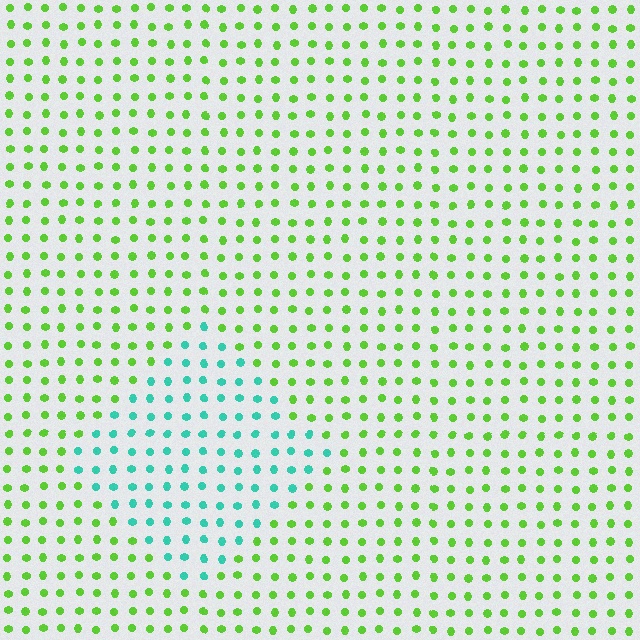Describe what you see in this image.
The image is filled with small lime elements in a uniform arrangement. A diamond-shaped region is visible where the elements are tinted to a slightly different hue, forming a subtle color boundary.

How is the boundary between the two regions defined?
The boundary is defined purely by a slight shift in hue (about 64 degrees). Spacing, size, and orientation are identical on both sides.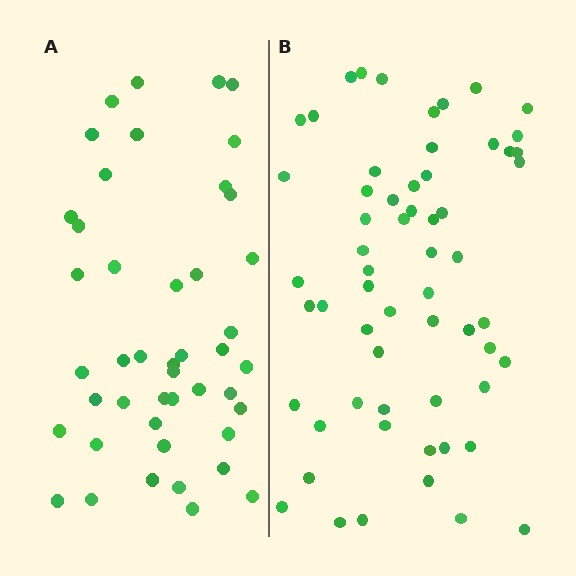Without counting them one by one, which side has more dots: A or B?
Region B (the right region) has more dots.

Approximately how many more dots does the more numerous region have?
Region B has approximately 15 more dots than region A.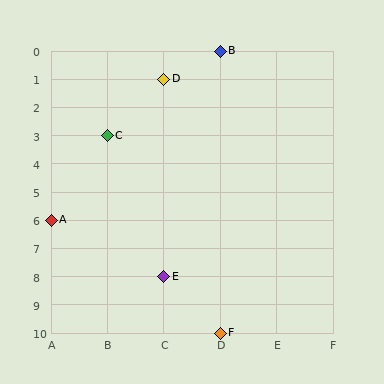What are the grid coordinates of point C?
Point C is at grid coordinates (B, 3).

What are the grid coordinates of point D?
Point D is at grid coordinates (C, 1).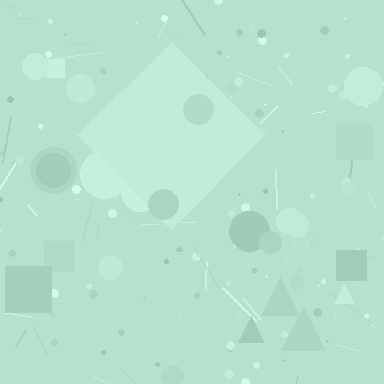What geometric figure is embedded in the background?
A diamond is embedded in the background.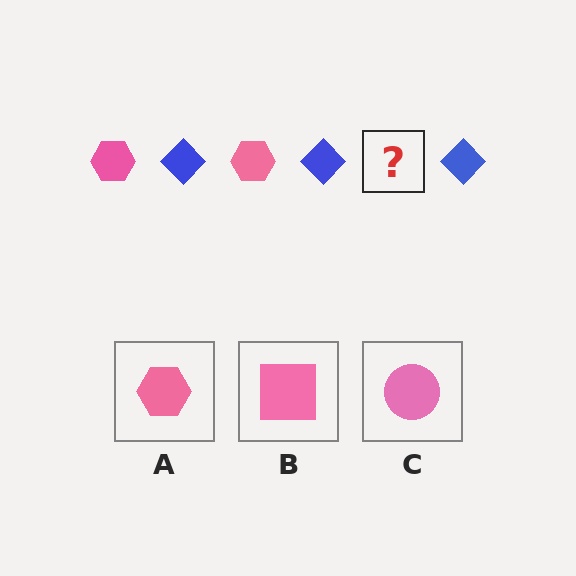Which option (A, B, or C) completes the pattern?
A.